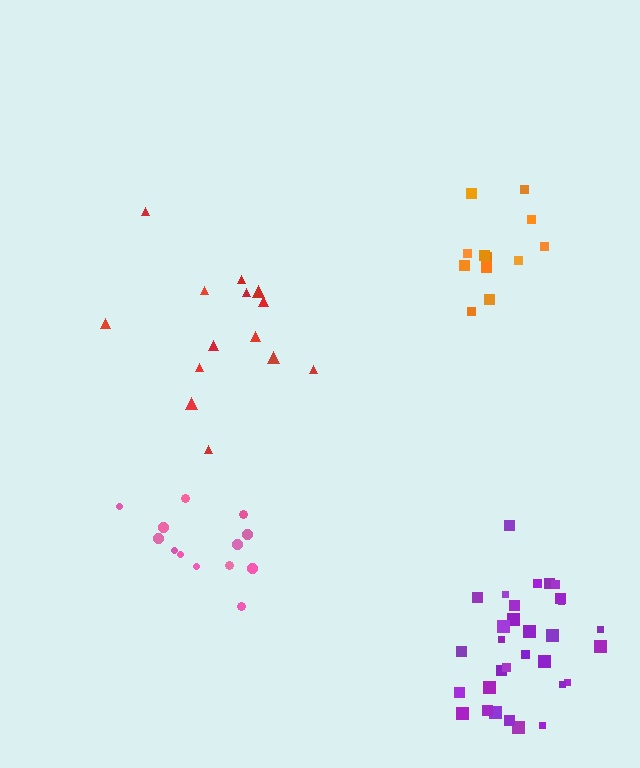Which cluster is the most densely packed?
Purple.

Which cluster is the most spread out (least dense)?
Pink.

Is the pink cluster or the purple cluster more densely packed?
Purple.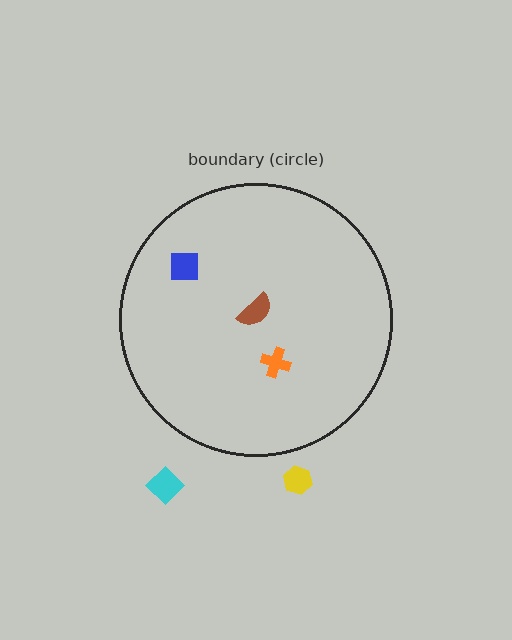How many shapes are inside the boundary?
3 inside, 2 outside.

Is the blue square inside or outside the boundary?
Inside.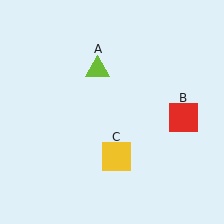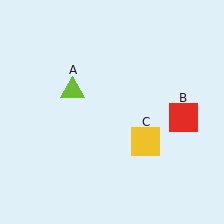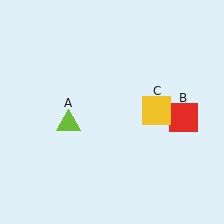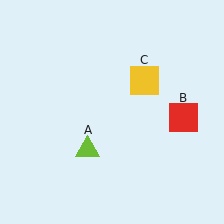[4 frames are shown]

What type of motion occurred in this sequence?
The lime triangle (object A), yellow square (object C) rotated counterclockwise around the center of the scene.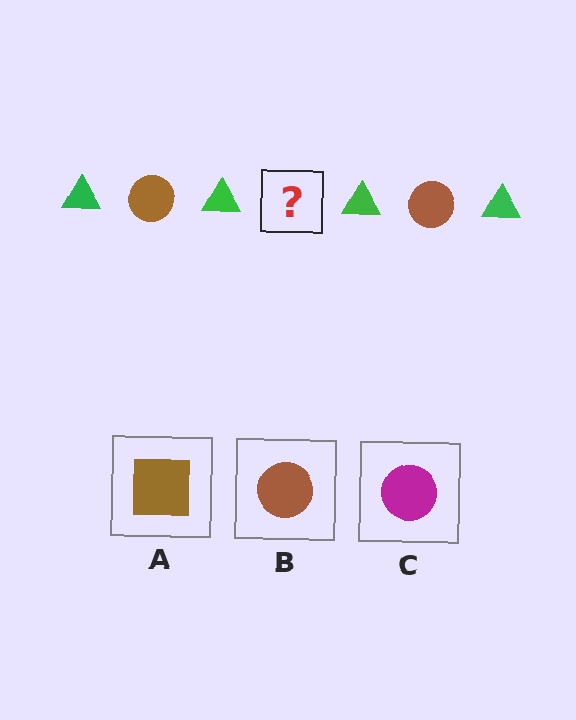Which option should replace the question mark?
Option B.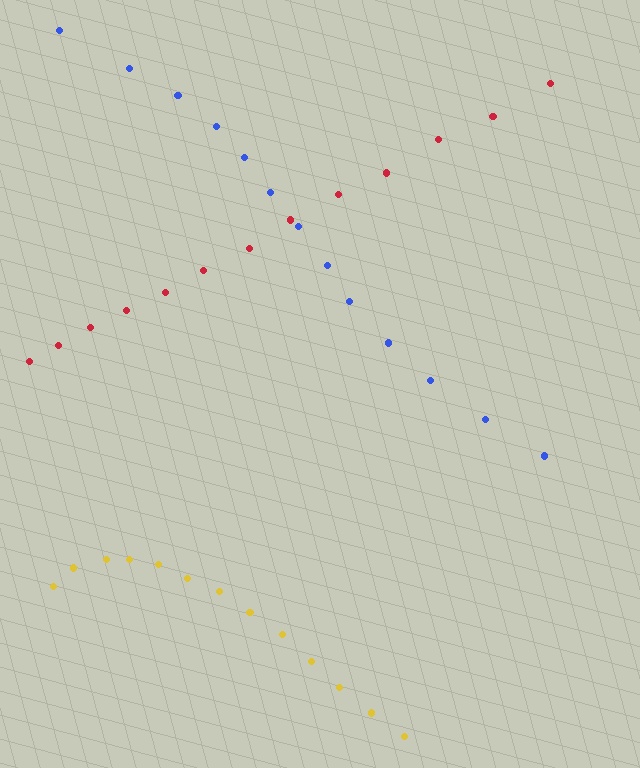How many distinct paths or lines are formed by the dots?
There are 3 distinct paths.